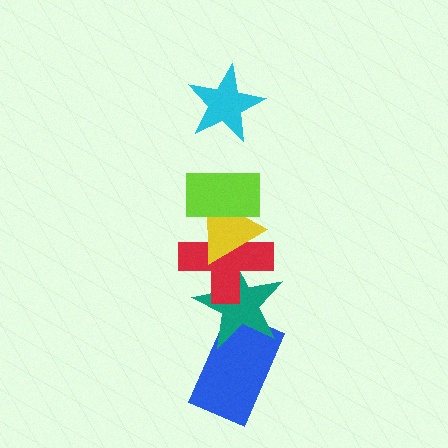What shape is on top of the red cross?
The yellow triangle is on top of the red cross.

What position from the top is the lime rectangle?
The lime rectangle is 2nd from the top.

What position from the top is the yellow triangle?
The yellow triangle is 3rd from the top.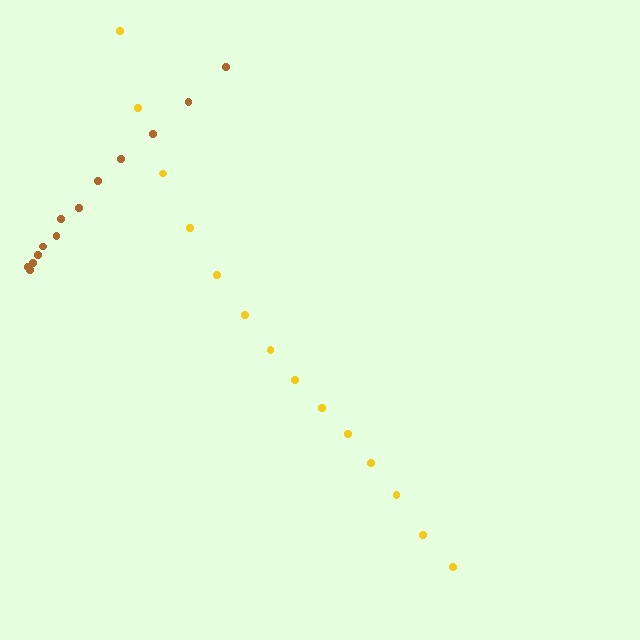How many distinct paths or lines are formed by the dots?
There are 2 distinct paths.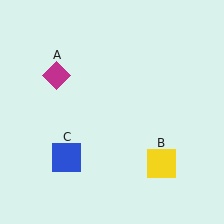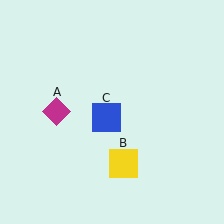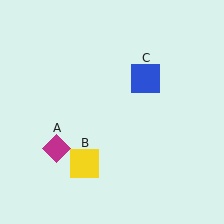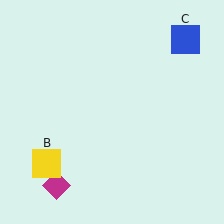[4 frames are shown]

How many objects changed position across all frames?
3 objects changed position: magenta diamond (object A), yellow square (object B), blue square (object C).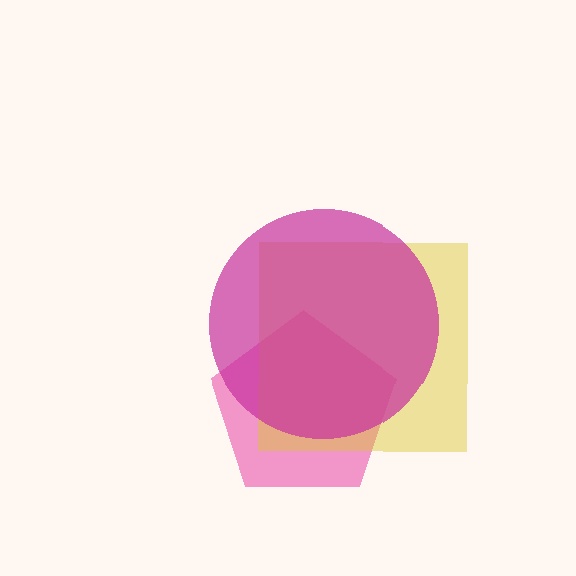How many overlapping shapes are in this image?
There are 3 overlapping shapes in the image.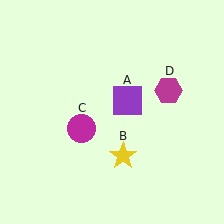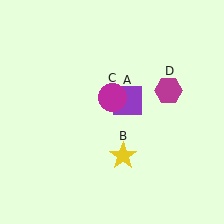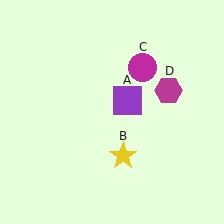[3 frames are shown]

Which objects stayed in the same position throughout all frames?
Purple square (object A) and yellow star (object B) and magenta hexagon (object D) remained stationary.